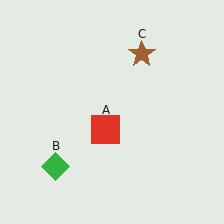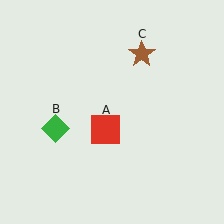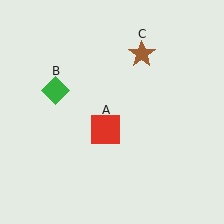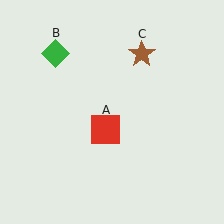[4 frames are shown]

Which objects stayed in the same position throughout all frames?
Red square (object A) and brown star (object C) remained stationary.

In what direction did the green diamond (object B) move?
The green diamond (object B) moved up.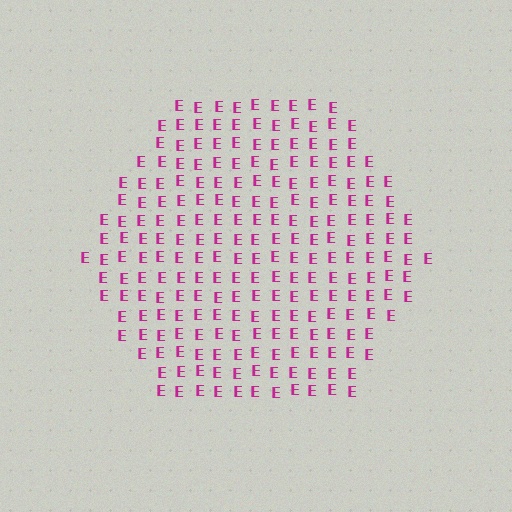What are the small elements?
The small elements are letter E's.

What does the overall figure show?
The overall figure shows a hexagon.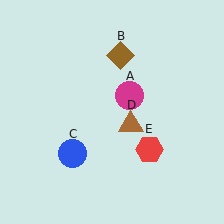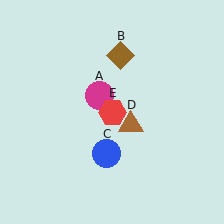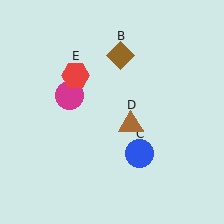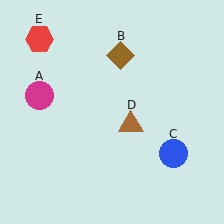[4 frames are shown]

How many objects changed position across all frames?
3 objects changed position: magenta circle (object A), blue circle (object C), red hexagon (object E).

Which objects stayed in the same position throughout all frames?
Brown diamond (object B) and brown triangle (object D) remained stationary.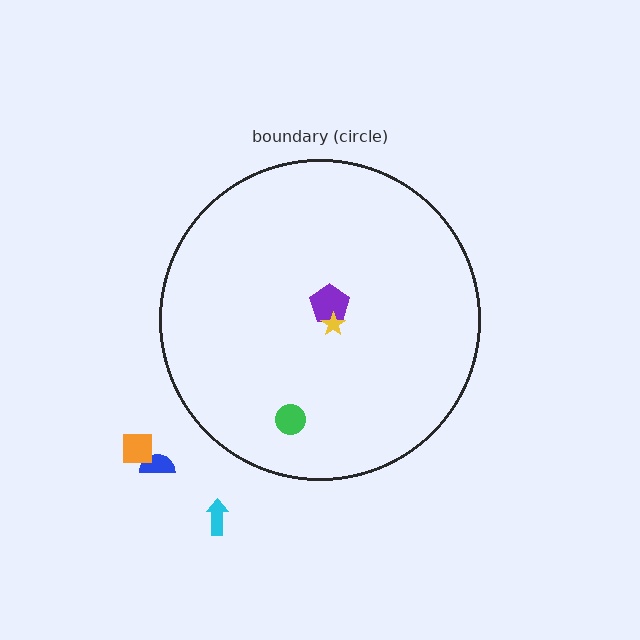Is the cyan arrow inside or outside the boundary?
Outside.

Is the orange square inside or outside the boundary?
Outside.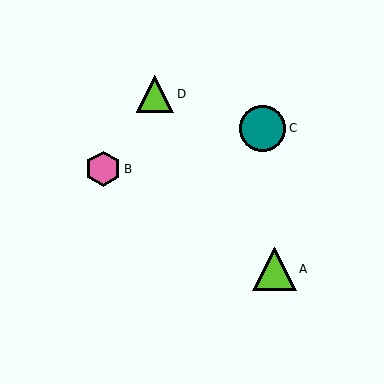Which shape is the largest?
The teal circle (labeled C) is the largest.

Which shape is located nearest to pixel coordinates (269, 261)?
The lime triangle (labeled A) at (275, 269) is nearest to that location.